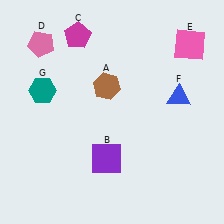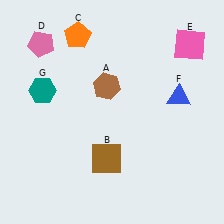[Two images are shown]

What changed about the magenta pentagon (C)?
In Image 1, C is magenta. In Image 2, it changed to orange.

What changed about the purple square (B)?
In Image 1, B is purple. In Image 2, it changed to brown.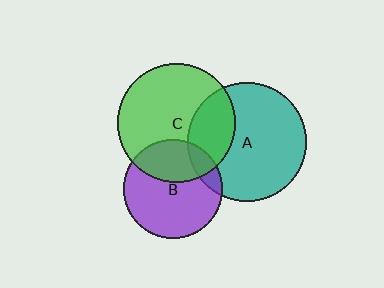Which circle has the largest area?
Circle A (teal).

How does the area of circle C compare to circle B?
Approximately 1.4 times.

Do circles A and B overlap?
Yes.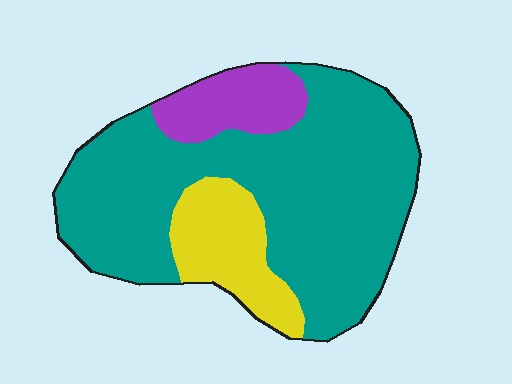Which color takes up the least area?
Purple, at roughly 10%.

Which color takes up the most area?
Teal, at roughly 70%.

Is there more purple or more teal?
Teal.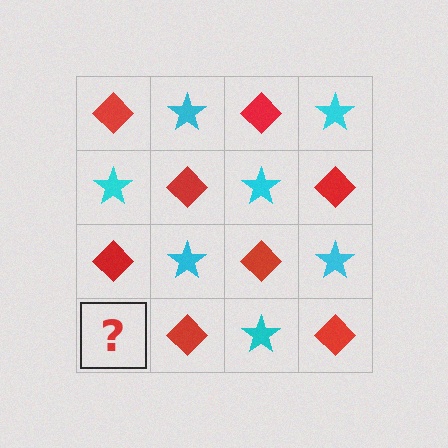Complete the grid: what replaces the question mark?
The question mark should be replaced with a cyan star.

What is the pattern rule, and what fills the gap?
The rule is that it alternates red diamond and cyan star in a checkerboard pattern. The gap should be filled with a cyan star.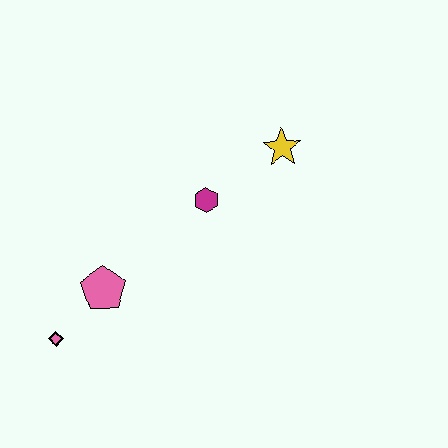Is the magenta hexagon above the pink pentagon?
Yes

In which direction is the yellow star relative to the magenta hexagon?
The yellow star is to the right of the magenta hexagon.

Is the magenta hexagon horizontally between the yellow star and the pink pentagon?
Yes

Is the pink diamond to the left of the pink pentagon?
Yes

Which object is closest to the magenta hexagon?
The yellow star is closest to the magenta hexagon.